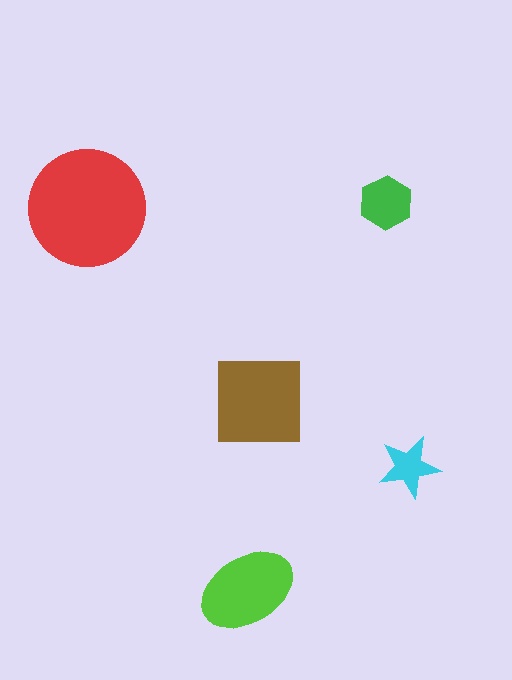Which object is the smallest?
The cyan star.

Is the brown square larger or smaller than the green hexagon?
Larger.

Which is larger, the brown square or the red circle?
The red circle.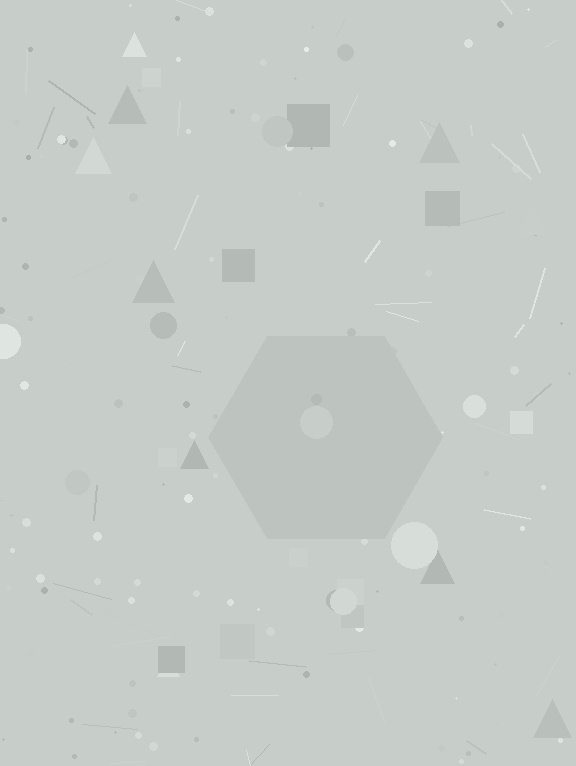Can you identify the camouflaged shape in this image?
The camouflaged shape is a hexagon.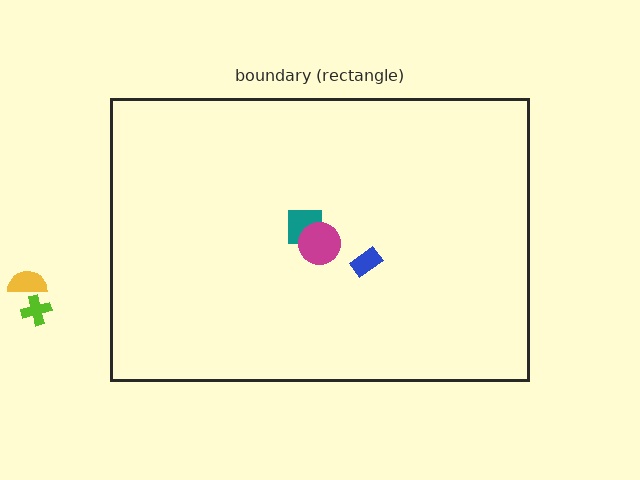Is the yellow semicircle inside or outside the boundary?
Outside.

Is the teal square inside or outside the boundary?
Inside.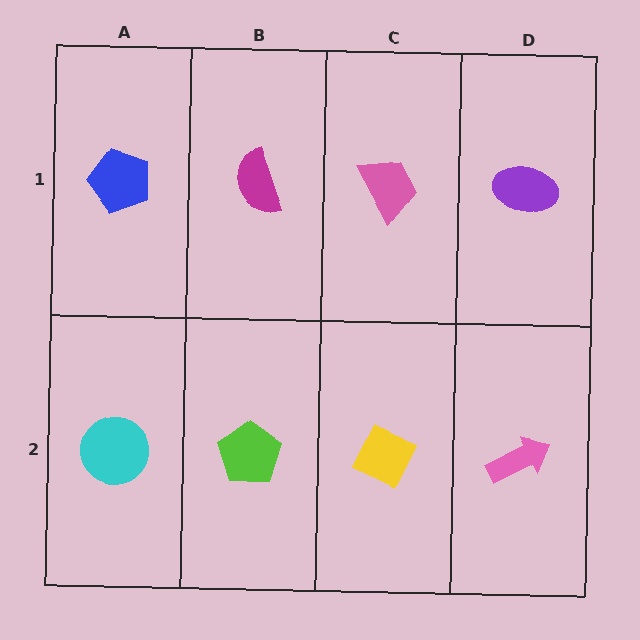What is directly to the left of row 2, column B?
A cyan circle.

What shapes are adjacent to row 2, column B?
A magenta semicircle (row 1, column B), a cyan circle (row 2, column A), a yellow diamond (row 2, column C).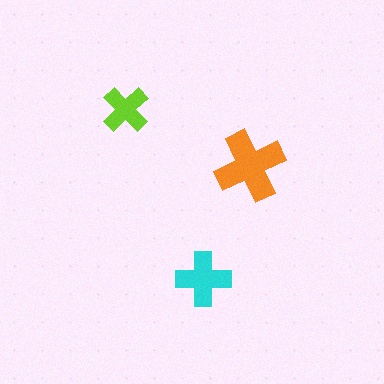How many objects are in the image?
There are 3 objects in the image.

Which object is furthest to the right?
The orange cross is rightmost.